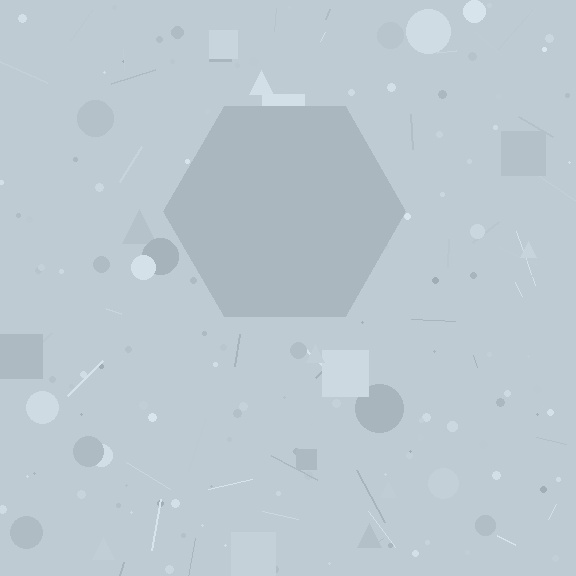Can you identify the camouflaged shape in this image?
The camouflaged shape is a hexagon.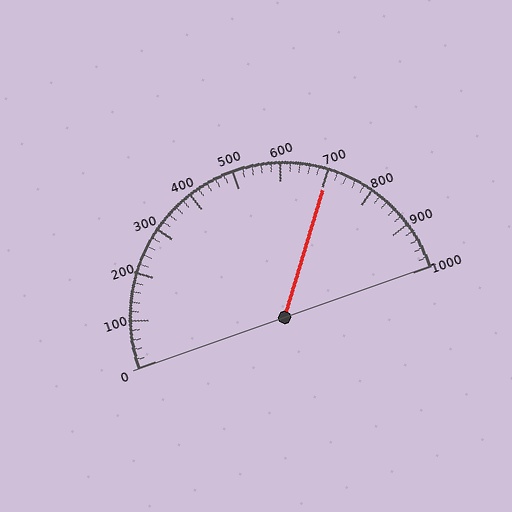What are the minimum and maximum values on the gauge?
The gauge ranges from 0 to 1000.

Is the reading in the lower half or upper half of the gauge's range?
The reading is in the upper half of the range (0 to 1000).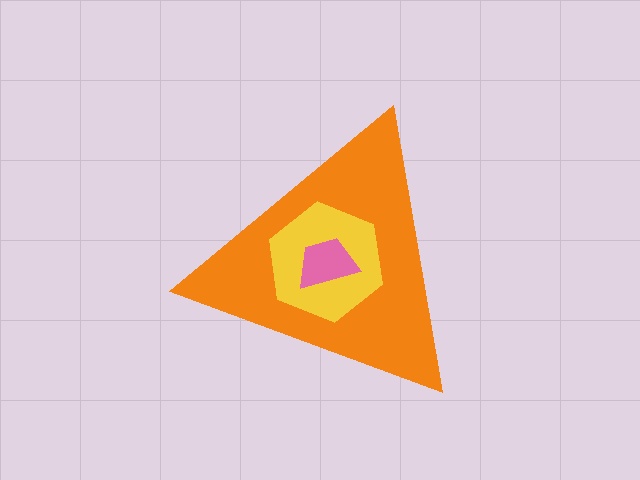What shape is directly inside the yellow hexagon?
The pink trapezoid.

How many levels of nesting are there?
3.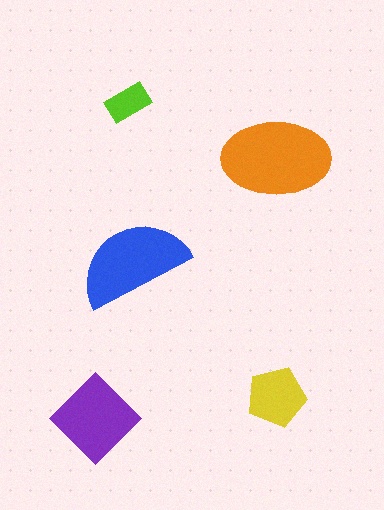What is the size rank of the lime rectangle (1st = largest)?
5th.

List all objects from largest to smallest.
The orange ellipse, the blue semicircle, the purple diamond, the yellow pentagon, the lime rectangle.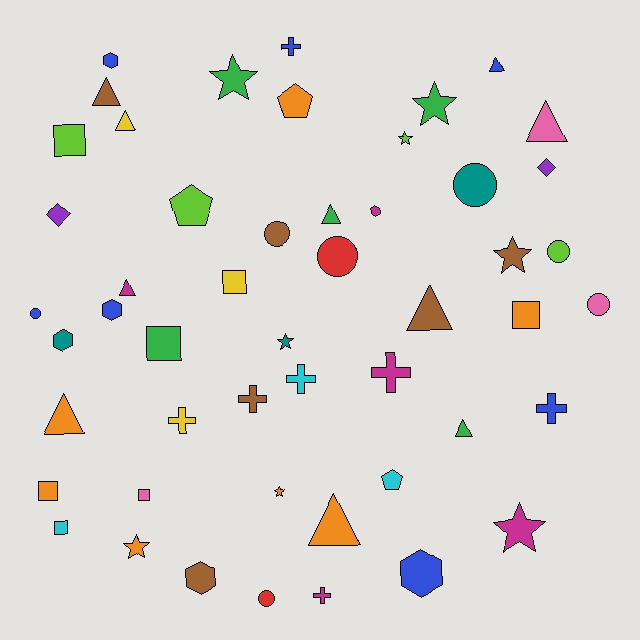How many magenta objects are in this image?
There are 5 magenta objects.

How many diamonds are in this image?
There are 2 diamonds.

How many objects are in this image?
There are 50 objects.